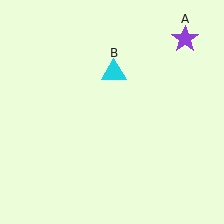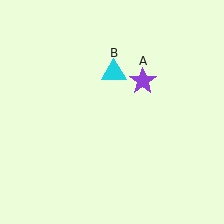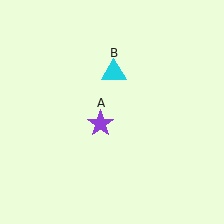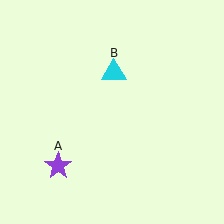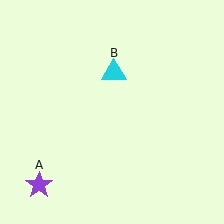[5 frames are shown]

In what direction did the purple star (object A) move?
The purple star (object A) moved down and to the left.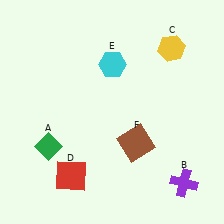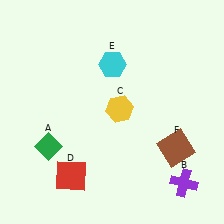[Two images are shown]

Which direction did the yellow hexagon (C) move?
The yellow hexagon (C) moved down.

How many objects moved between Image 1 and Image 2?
2 objects moved between the two images.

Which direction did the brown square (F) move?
The brown square (F) moved right.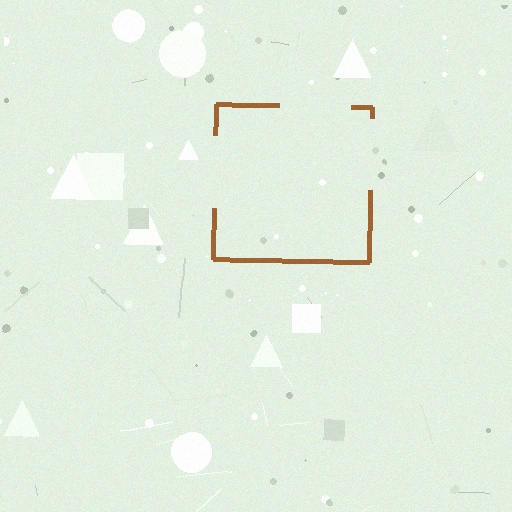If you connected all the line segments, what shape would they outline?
They would outline a square.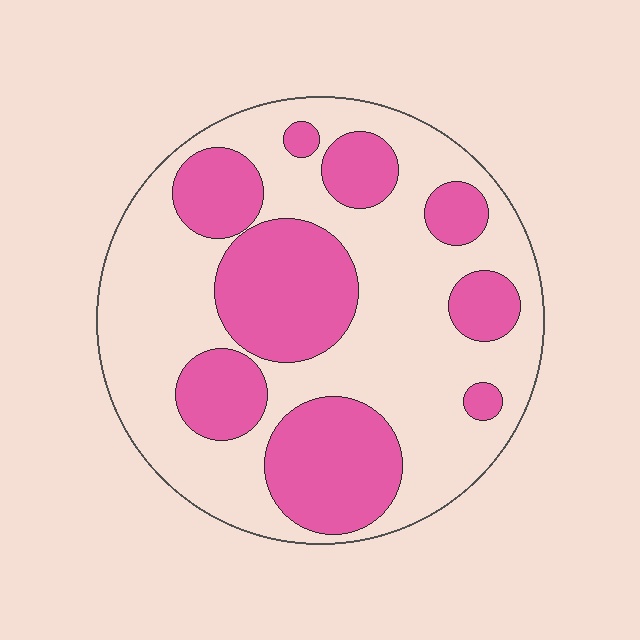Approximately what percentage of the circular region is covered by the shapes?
Approximately 40%.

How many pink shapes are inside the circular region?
9.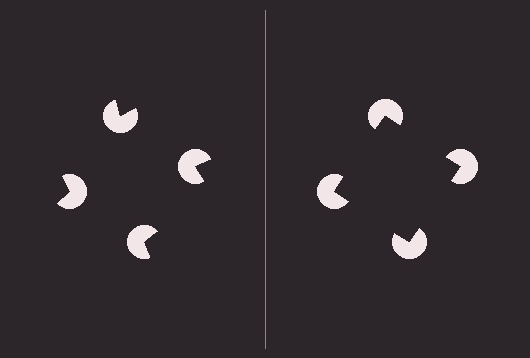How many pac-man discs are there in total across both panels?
8 — 4 on each side.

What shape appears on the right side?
An illusory square.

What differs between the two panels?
The pac-man discs are positioned identically on both sides; only the wedge orientations differ. On the right they align to a square; on the left they are misaligned.